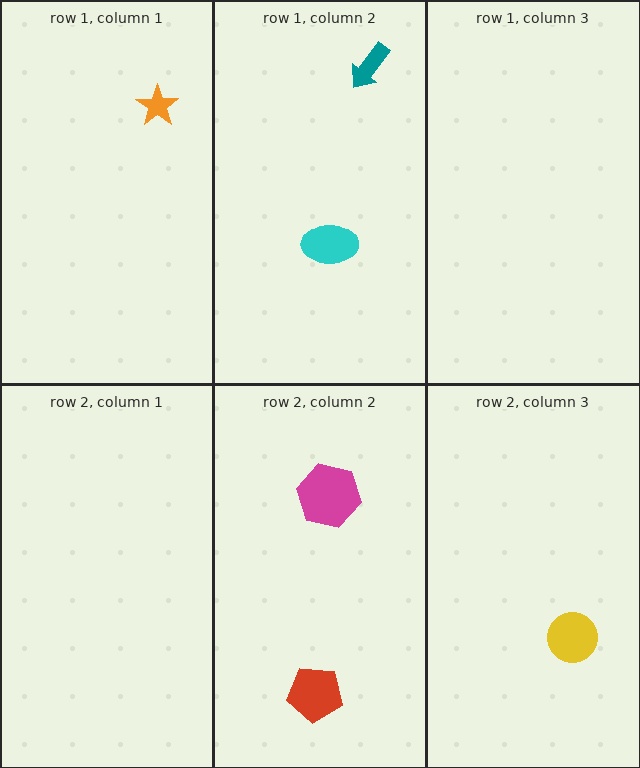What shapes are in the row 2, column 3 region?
The yellow circle.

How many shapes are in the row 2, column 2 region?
2.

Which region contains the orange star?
The row 1, column 1 region.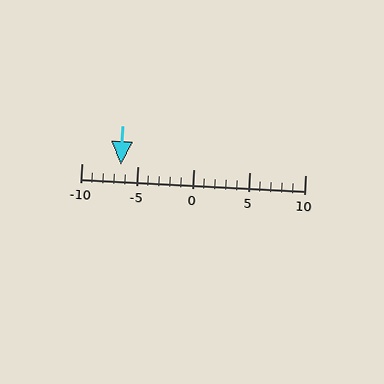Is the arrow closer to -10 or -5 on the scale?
The arrow is closer to -5.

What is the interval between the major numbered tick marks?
The major tick marks are spaced 5 units apart.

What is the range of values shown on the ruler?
The ruler shows values from -10 to 10.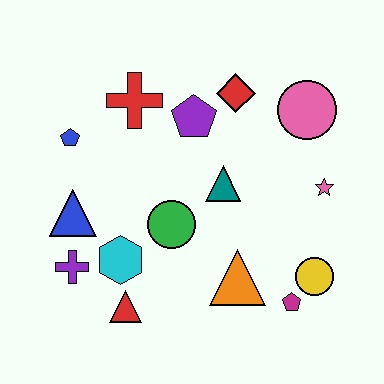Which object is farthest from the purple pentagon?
The magenta pentagon is farthest from the purple pentagon.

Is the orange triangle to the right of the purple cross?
Yes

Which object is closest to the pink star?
The pink circle is closest to the pink star.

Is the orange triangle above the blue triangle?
No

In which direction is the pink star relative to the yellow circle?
The pink star is above the yellow circle.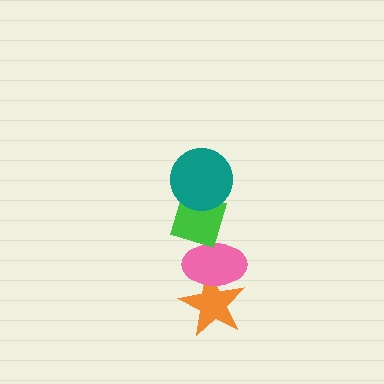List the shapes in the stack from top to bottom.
From top to bottom: the teal circle, the green diamond, the pink ellipse, the orange star.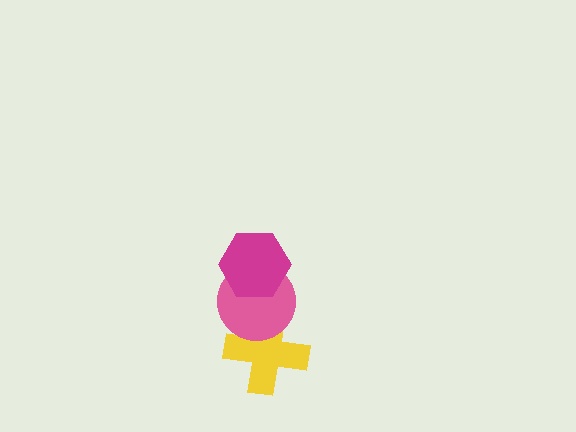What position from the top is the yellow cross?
The yellow cross is 3rd from the top.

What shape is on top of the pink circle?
The magenta hexagon is on top of the pink circle.